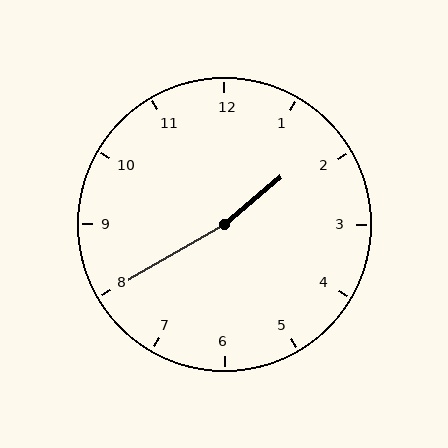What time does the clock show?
1:40.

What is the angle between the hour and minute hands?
Approximately 170 degrees.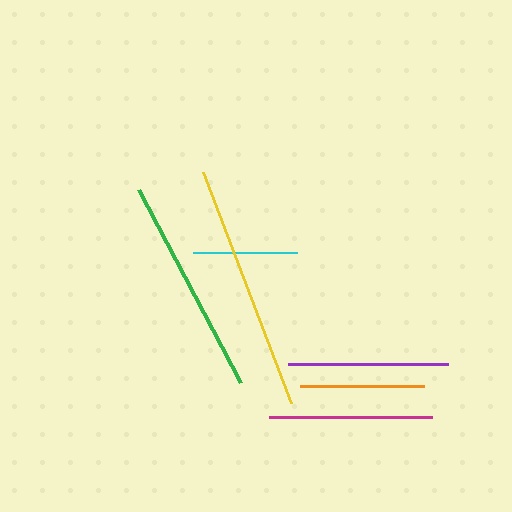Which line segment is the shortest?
The cyan line is the shortest at approximately 104 pixels.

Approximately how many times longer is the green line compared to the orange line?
The green line is approximately 1.8 times the length of the orange line.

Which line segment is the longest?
The yellow line is the longest at approximately 247 pixels.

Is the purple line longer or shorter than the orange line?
The purple line is longer than the orange line.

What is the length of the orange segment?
The orange segment is approximately 123 pixels long.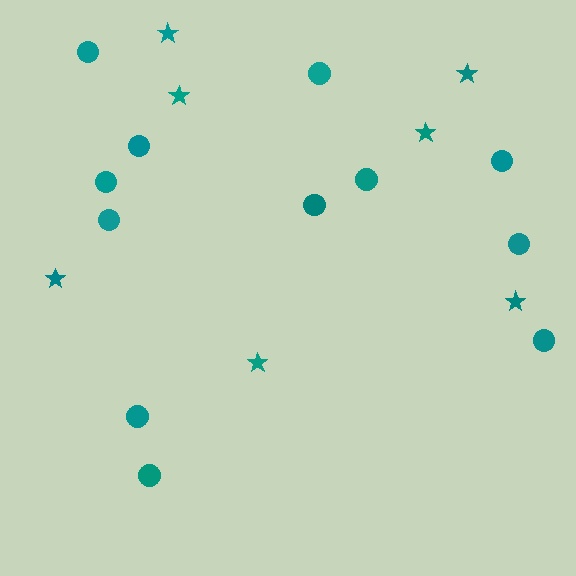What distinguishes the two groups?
There are 2 groups: one group of circles (12) and one group of stars (7).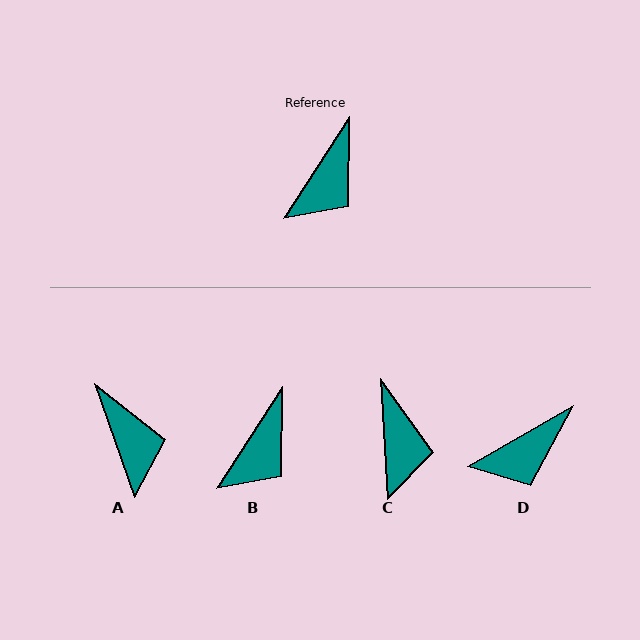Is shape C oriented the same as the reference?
No, it is off by about 37 degrees.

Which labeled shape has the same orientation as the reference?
B.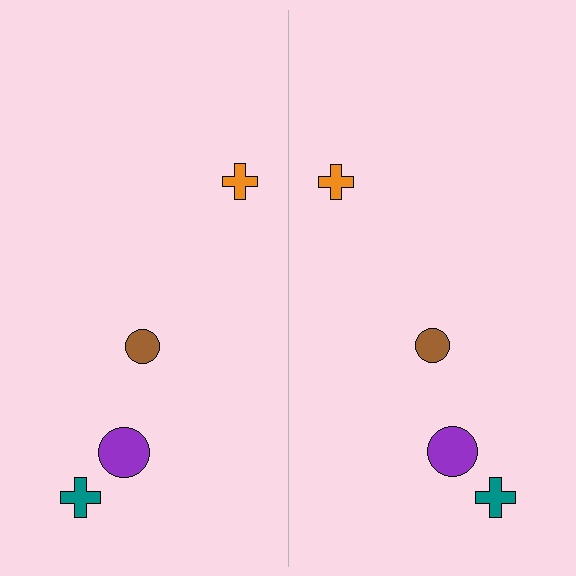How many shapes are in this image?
There are 8 shapes in this image.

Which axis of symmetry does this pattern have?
The pattern has a vertical axis of symmetry running through the center of the image.